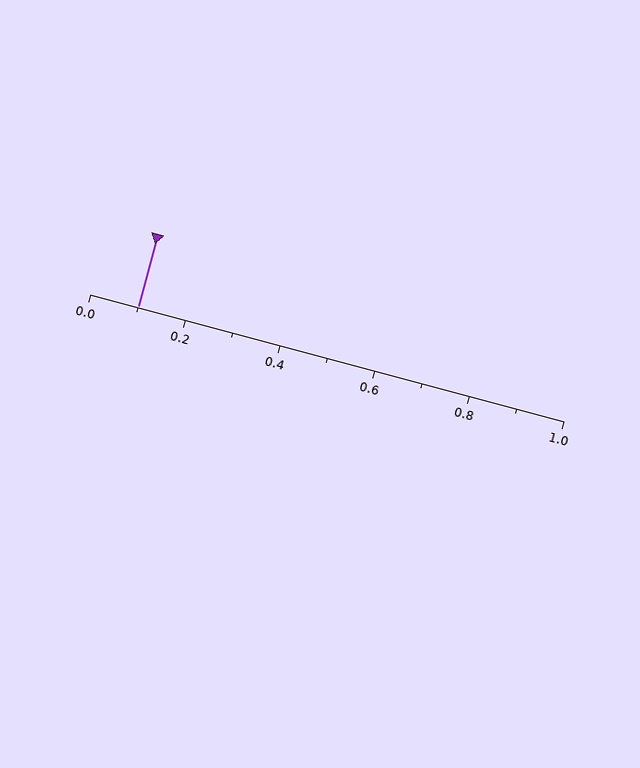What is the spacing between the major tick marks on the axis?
The major ticks are spaced 0.2 apart.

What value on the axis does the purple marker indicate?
The marker indicates approximately 0.1.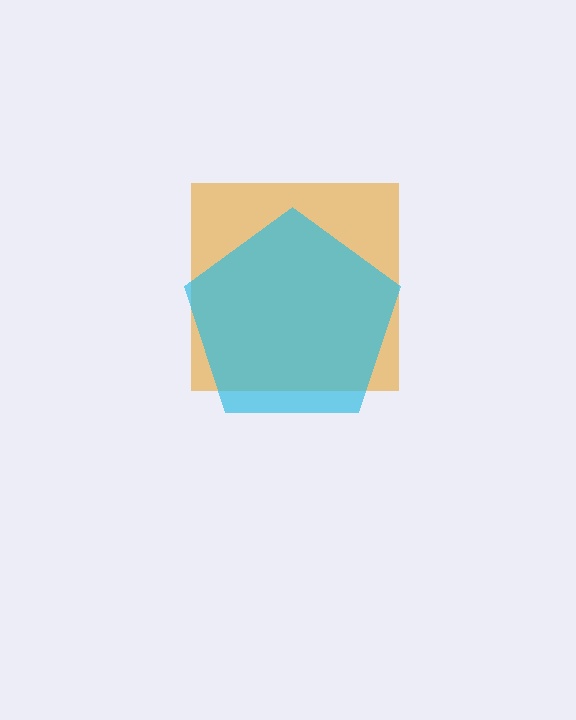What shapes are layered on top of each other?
The layered shapes are: an orange square, a cyan pentagon.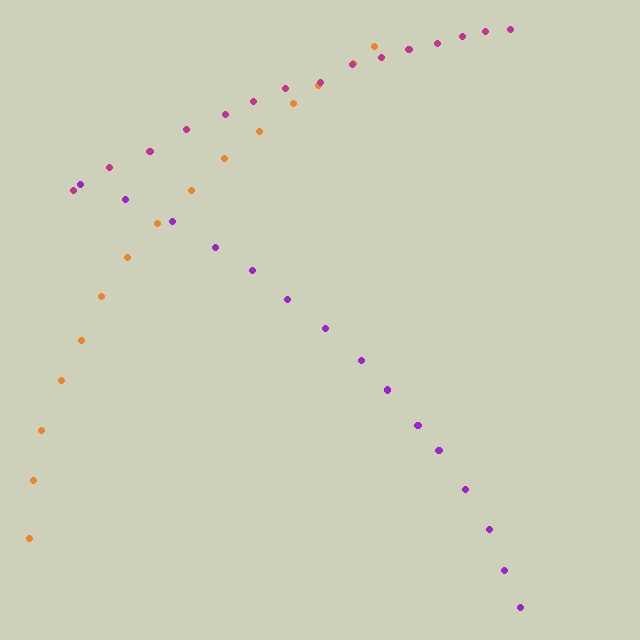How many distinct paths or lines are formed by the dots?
There are 3 distinct paths.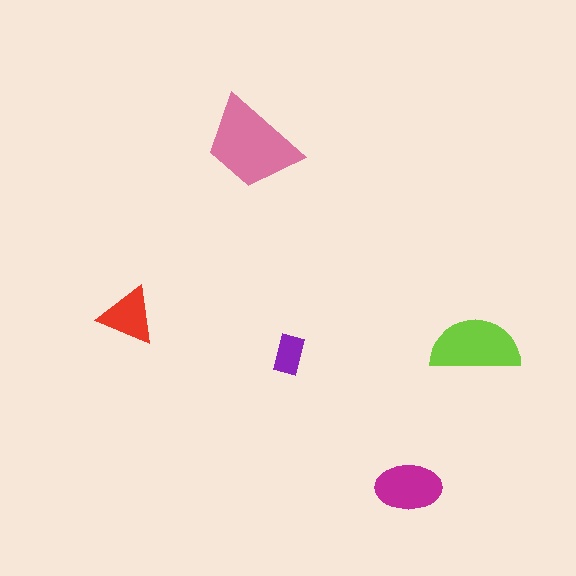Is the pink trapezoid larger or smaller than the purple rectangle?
Larger.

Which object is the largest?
The pink trapezoid.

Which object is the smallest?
The purple rectangle.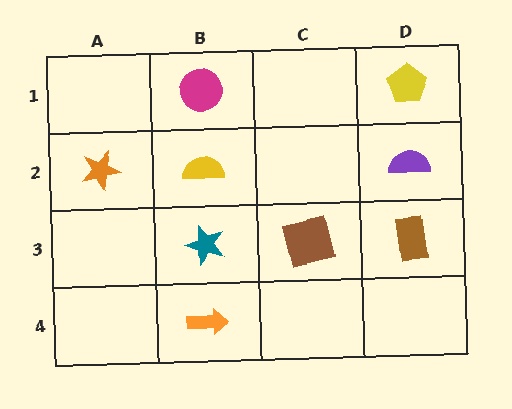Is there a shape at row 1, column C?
No, that cell is empty.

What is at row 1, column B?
A magenta circle.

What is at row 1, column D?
A yellow pentagon.